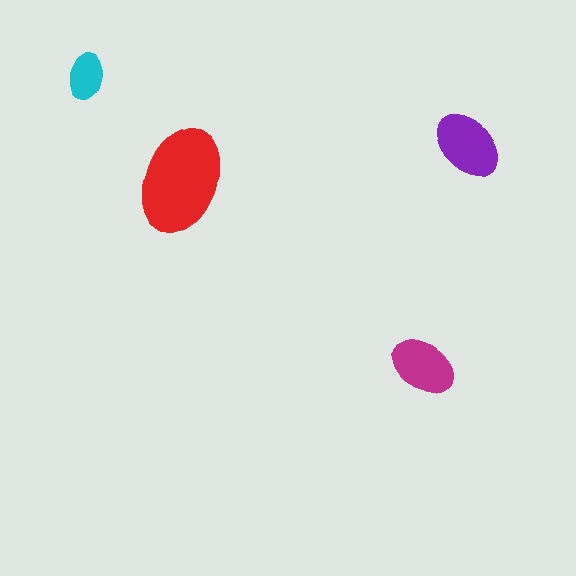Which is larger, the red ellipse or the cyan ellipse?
The red one.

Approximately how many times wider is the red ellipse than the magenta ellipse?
About 1.5 times wider.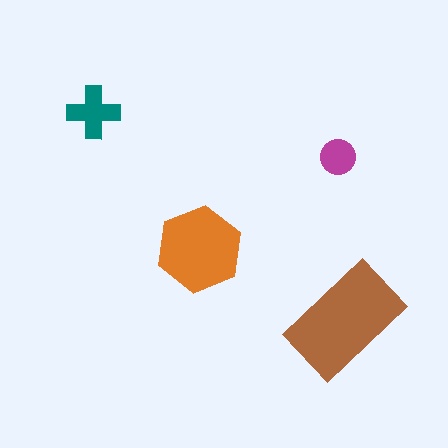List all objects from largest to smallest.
The brown rectangle, the orange hexagon, the teal cross, the magenta circle.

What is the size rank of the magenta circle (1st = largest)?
4th.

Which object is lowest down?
The brown rectangle is bottommost.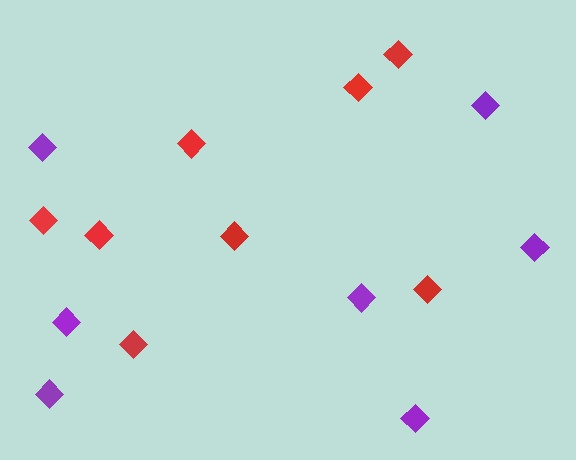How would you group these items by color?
There are 2 groups: one group of purple diamonds (7) and one group of red diamonds (8).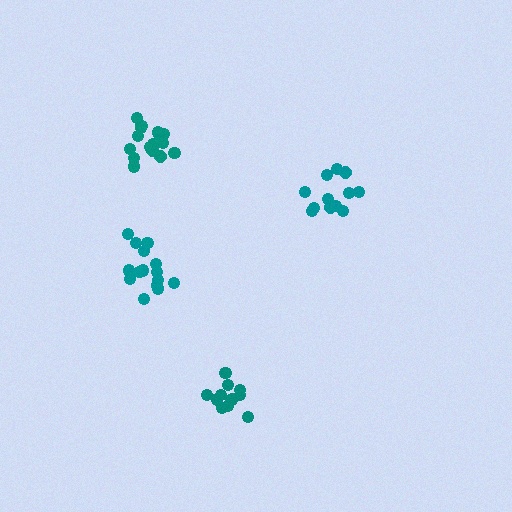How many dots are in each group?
Group 1: 12 dots, Group 2: 15 dots, Group 3: 15 dots, Group 4: 12 dots (54 total).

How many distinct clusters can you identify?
There are 4 distinct clusters.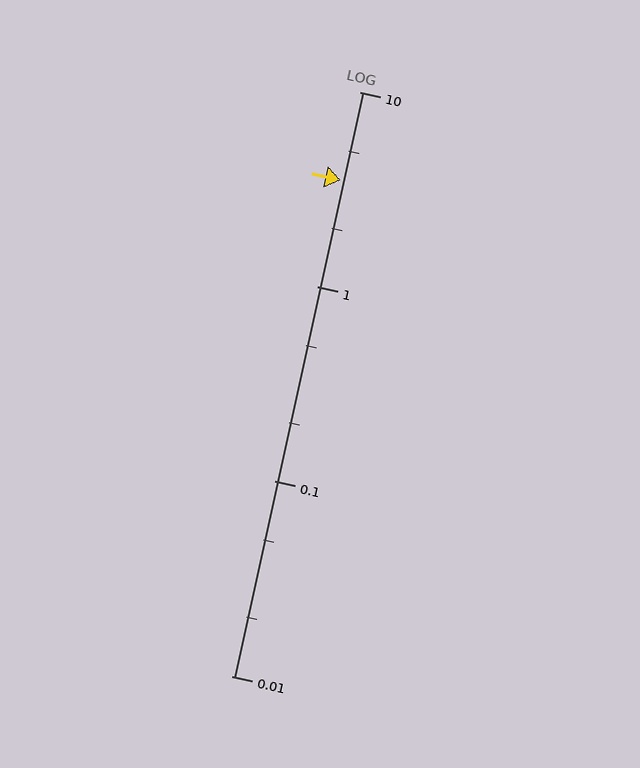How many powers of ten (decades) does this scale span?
The scale spans 3 decades, from 0.01 to 10.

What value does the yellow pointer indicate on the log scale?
The pointer indicates approximately 3.5.